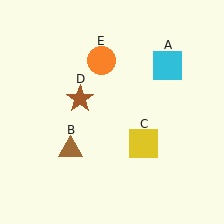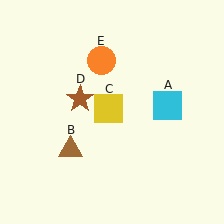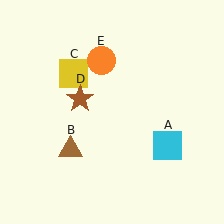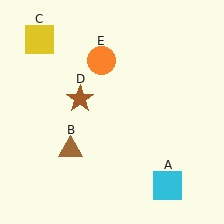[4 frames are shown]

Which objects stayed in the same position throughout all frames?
Brown triangle (object B) and brown star (object D) and orange circle (object E) remained stationary.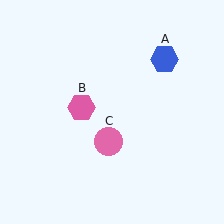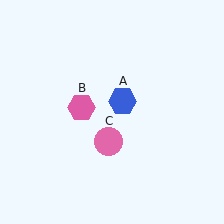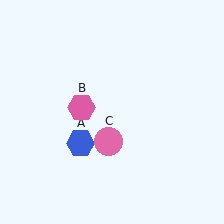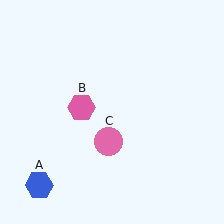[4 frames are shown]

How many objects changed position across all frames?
1 object changed position: blue hexagon (object A).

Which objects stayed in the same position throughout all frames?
Pink hexagon (object B) and pink circle (object C) remained stationary.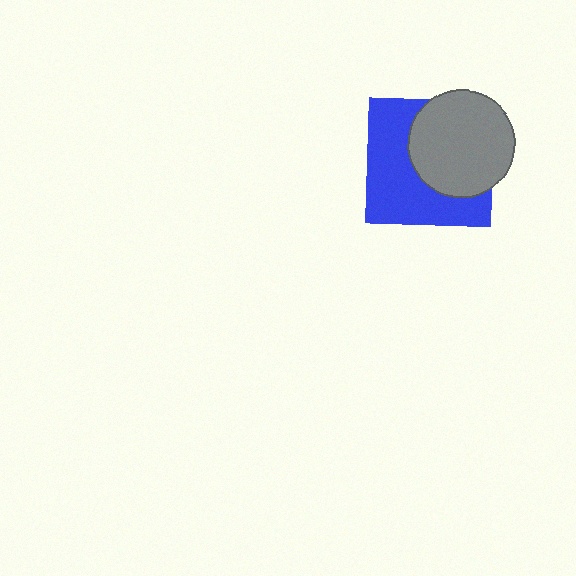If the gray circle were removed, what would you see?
You would see the complete blue square.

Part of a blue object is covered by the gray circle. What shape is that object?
It is a square.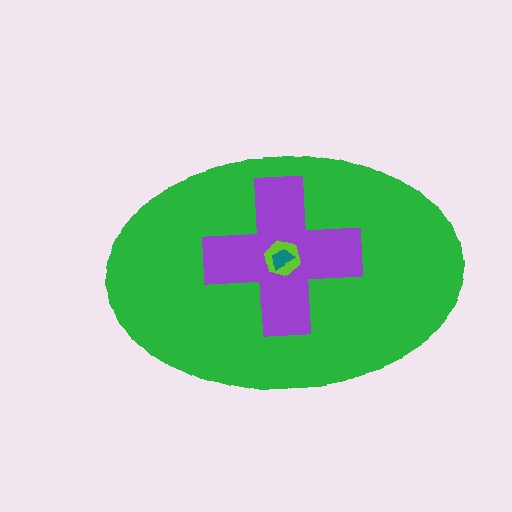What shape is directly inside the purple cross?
The lime hexagon.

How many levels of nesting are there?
4.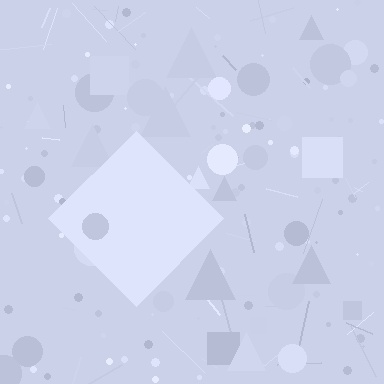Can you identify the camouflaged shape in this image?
The camouflaged shape is a diamond.